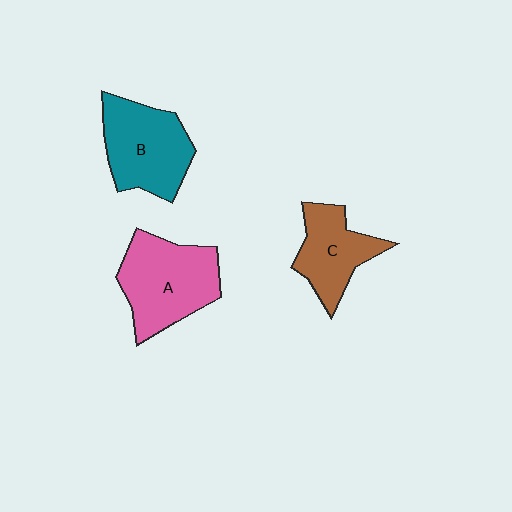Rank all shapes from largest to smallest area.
From largest to smallest: A (pink), B (teal), C (brown).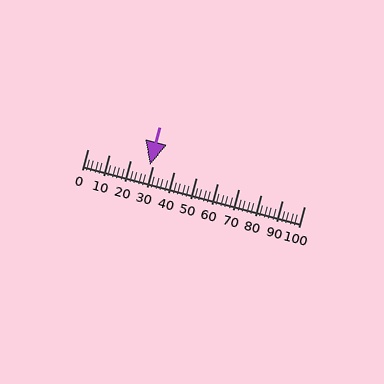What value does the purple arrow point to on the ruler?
The purple arrow points to approximately 29.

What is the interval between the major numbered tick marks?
The major tick marks are spaced 10 units apart.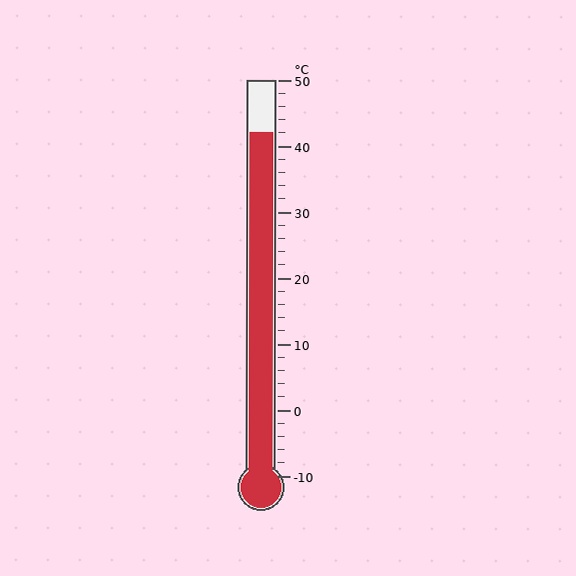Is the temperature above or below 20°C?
The temperature is above 20°C.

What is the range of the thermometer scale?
The thermometer scale ranges from -10°C to 50°C.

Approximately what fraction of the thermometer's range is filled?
The thermometer is filled to approximately 85% of its range.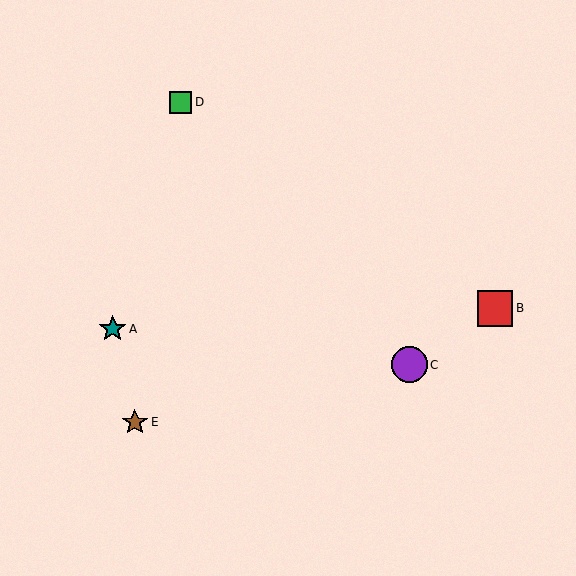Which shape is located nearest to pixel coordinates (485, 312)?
The red square (labeled B) at (495, 308) is nearest to that location.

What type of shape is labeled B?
Shape B is a red square.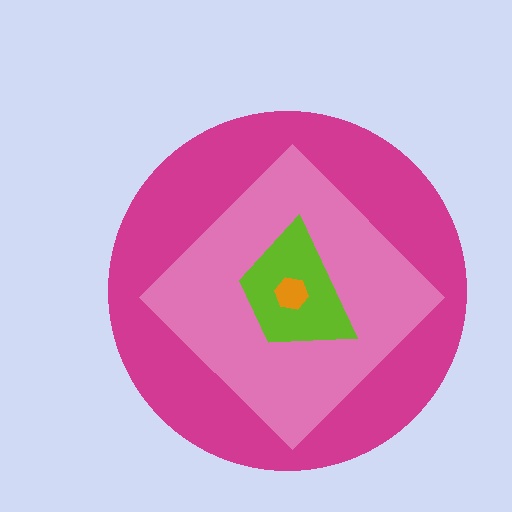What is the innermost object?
The orange hexagon.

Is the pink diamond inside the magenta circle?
Yes.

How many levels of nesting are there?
4.